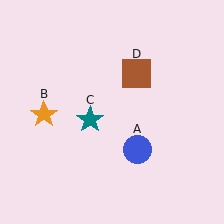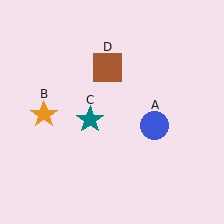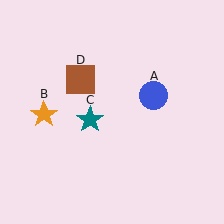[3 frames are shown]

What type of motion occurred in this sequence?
The blue circle (object A), brown square (object D) rotated counterclockwise around the center of the scene.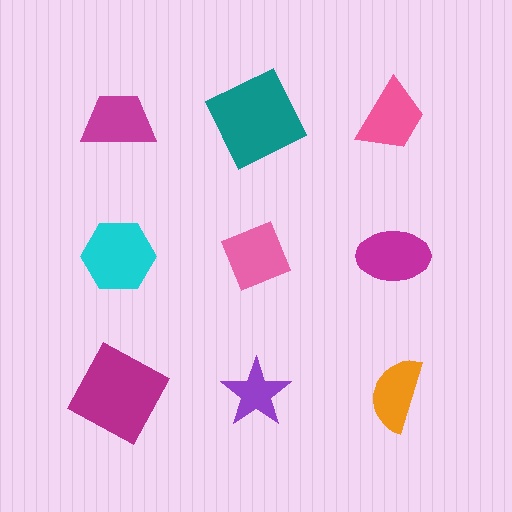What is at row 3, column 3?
An orange semicircle.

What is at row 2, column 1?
A cyan hexagon.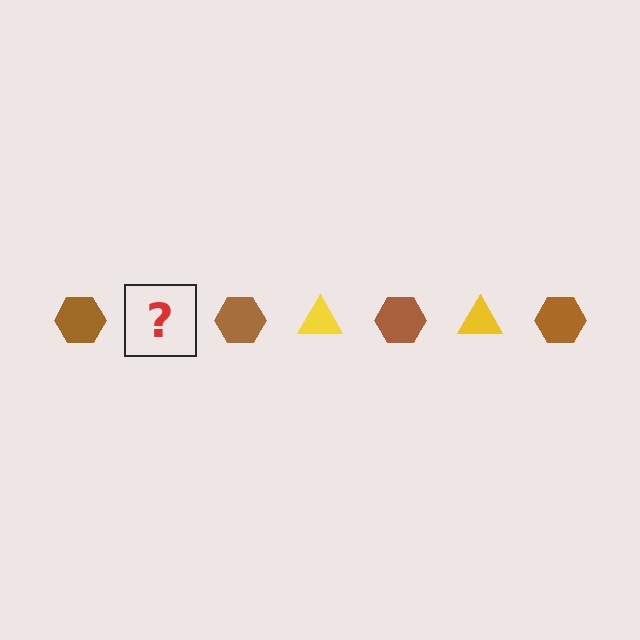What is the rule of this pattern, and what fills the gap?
The rule is that the pattern alternates between brown hexagon and yellow triangle. The gap should be filled with a yellow triangle.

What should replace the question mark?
The question mark should be replaced with a yellow triangle.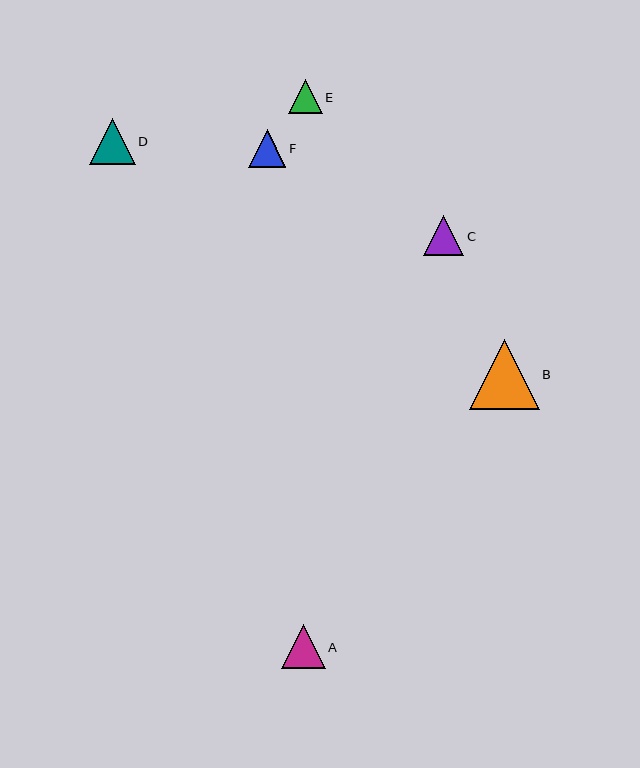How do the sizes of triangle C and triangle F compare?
Triangle C and triangle F are approximately the same size.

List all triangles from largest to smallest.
From largest to smallest: B, D, A, C, F, E.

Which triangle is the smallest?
Triangle E is the smallest with a size of approximately 34 pixels.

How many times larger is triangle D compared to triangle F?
Triangle D is approximately 1.2 times the size of triangle F.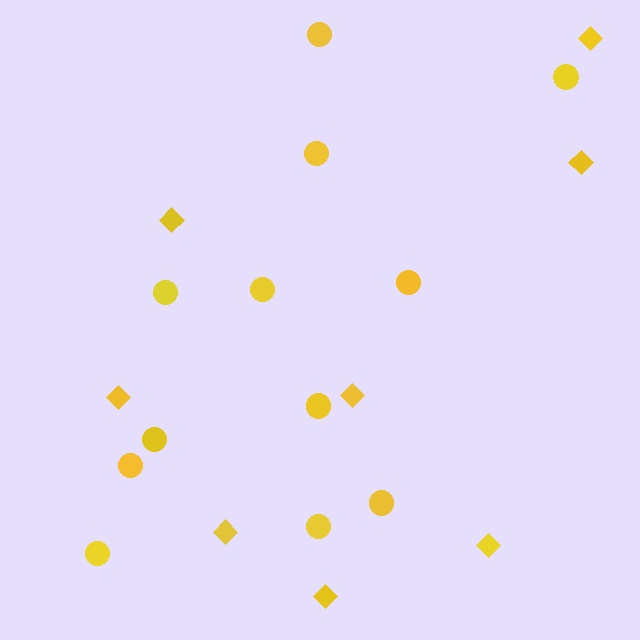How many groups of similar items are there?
There are 2 groups: one group of diamonds (8) and one group of circles (12).